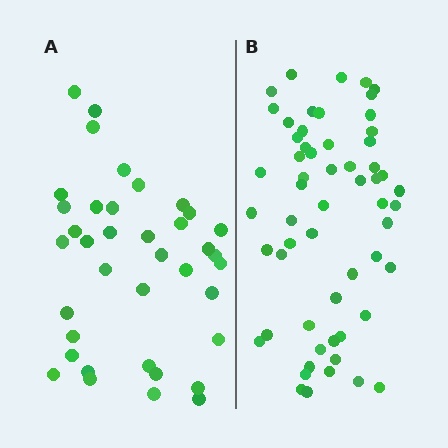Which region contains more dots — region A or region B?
Region B (the right region) has more dots.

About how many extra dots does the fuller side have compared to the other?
Region B has approximately 20 more dots than region A.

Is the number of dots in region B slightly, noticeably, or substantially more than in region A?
Region B has substantially more. The ratio is roughly 1.5 to 1.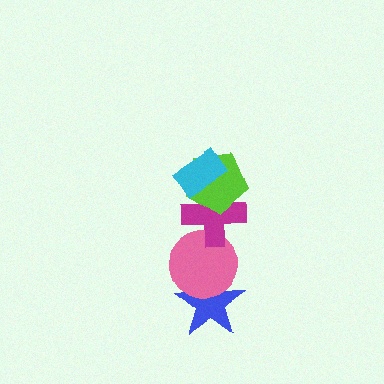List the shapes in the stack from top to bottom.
From top to bottom: the cyan rectangle, the lime pentagon, the magenta cross, the pink circle, the blue star.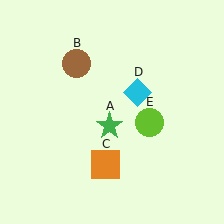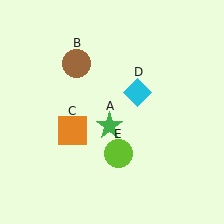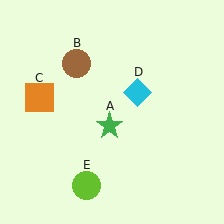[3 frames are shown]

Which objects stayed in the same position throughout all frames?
Green star (object A) and brown circle (object B) and cyan diamond (object D) remained stationary.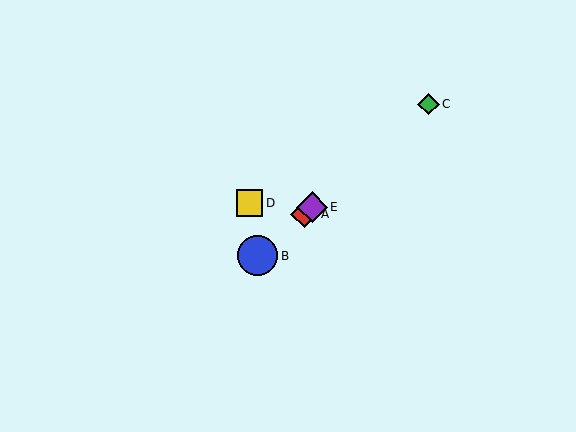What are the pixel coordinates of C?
Object C is at (429, 104).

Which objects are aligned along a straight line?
Objects A, B, C, E are aligned along a straight line.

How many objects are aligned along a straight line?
4 objects (A, B, C, E) are aligned along a straight line.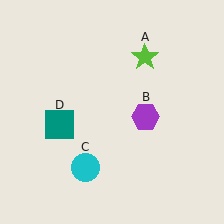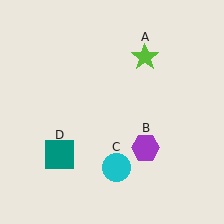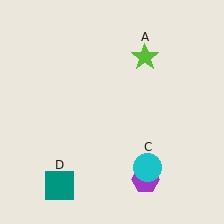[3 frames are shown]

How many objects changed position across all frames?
3 objects changed position: purple hexagon (object B), cyan circle (object C), teal square (object D).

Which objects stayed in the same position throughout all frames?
Lime star (object A) remained stationary.